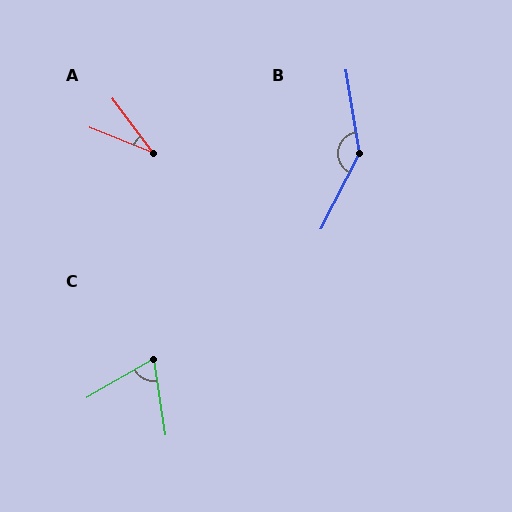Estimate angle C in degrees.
Approximately 69 degrees.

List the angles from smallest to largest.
A (32°), C (69°), B (144°).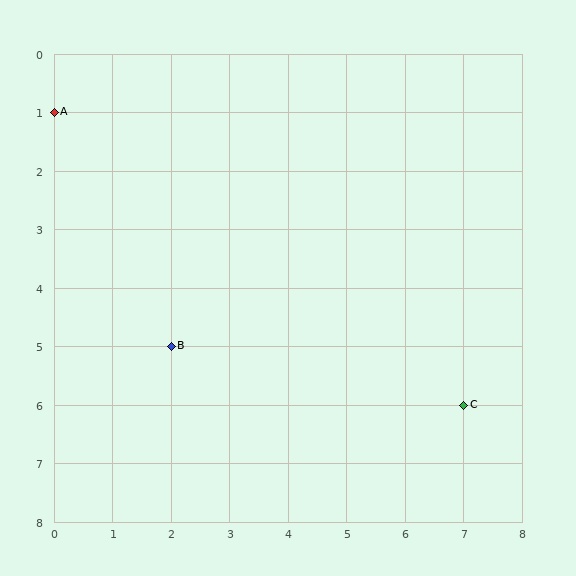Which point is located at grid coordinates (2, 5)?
Point B is at (2, 5).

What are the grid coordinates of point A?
Point A is at grid coordinates (0, 1).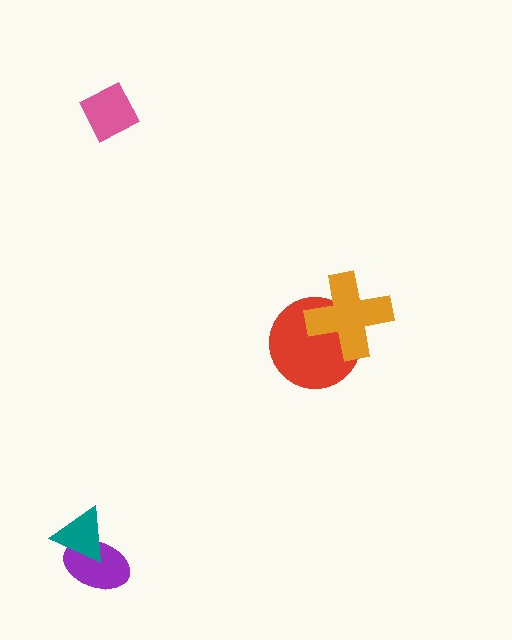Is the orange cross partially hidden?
No, no other shape covers it.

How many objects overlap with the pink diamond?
0 objects overlap with the pink diamond.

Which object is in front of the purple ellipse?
The teal triangle is in front of the purple ellipse.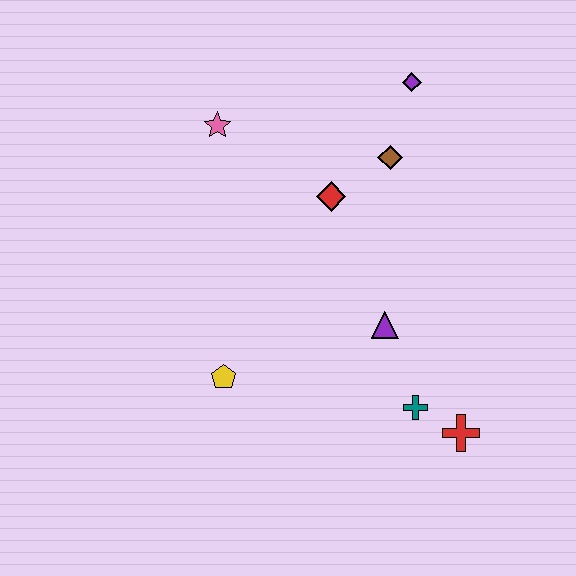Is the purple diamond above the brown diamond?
Yes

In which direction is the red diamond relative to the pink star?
The red diamond is to the right of the pink star.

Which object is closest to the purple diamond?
The brown diamond is closest to the purple diamond.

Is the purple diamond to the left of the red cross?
Yes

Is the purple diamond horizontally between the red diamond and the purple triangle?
No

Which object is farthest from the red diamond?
The red cross is farthest from the red diamond.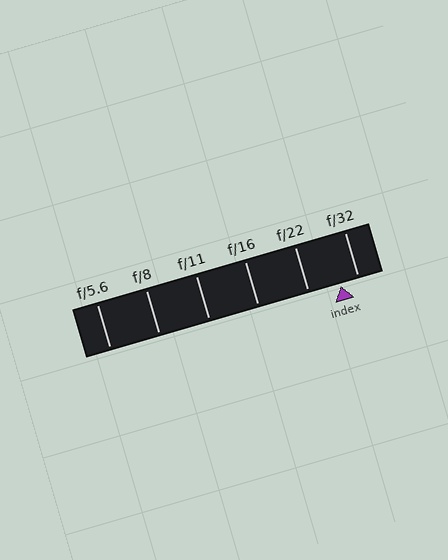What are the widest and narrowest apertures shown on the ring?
The widest aperture shown is f/5.6 and the narrowest is f/32.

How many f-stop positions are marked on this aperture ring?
There are 6 f-stop positions marked.